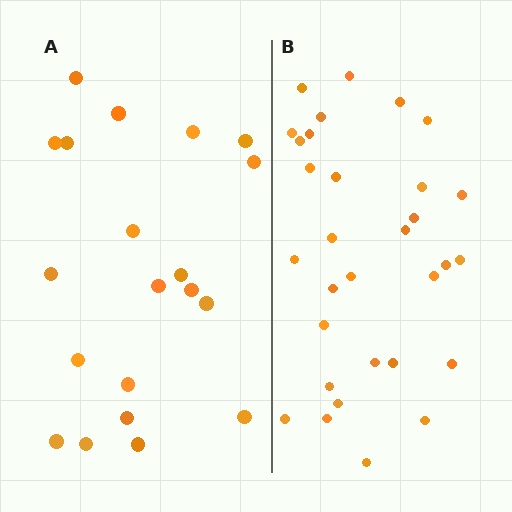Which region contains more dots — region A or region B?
Region B (the right region) has more dots.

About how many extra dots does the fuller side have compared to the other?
Region B has roughly 12 or so more dots than region A.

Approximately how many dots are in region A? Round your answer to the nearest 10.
About 20 dots.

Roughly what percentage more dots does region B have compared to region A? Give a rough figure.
About 55% more.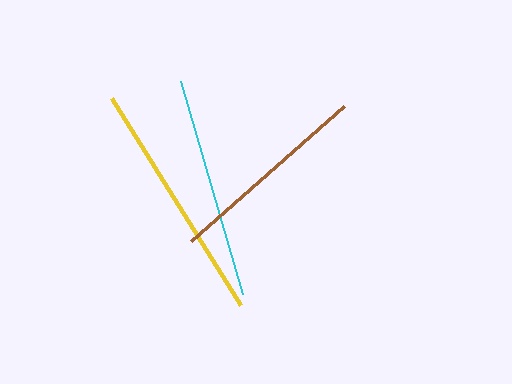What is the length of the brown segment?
The brown segment is approximately 204 pixels long.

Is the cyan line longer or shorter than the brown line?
The cyan line is longer than the brown line.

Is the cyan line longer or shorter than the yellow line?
The yellow line is longer than the cyan line.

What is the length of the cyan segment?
The cyan segment is approximately 223 pixels long.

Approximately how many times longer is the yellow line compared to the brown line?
The yellow line is approximately 1.2 times the length of the brown line.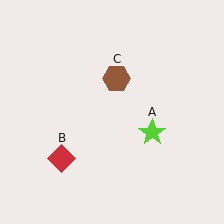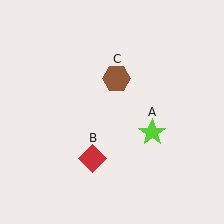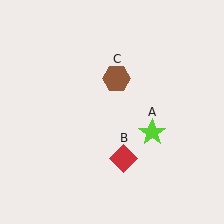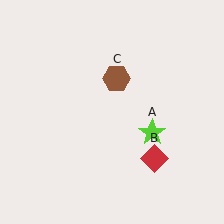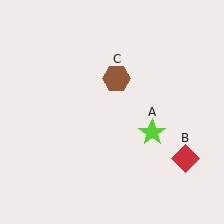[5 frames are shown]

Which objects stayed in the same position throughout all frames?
Lime star (object A) and brown hexagon (object C) remained stationary.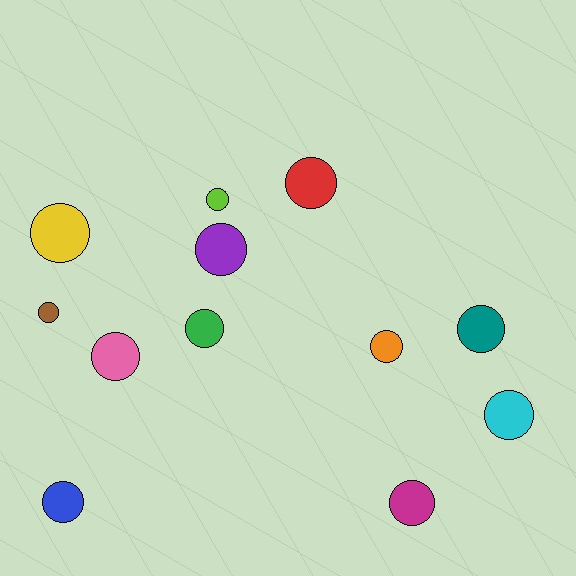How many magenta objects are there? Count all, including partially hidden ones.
There is 1 magenta object.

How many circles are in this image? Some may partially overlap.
There are 12 circles.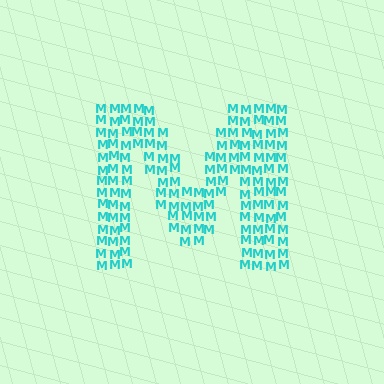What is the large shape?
The large shape is the letter M.